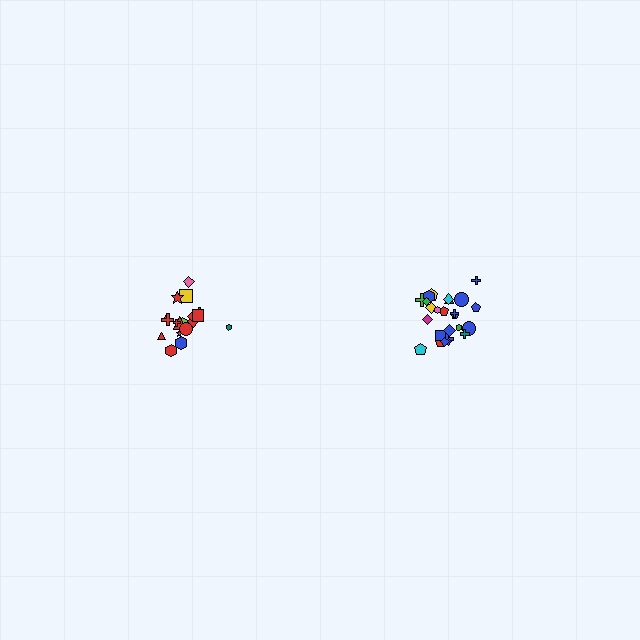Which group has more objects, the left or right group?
The right group.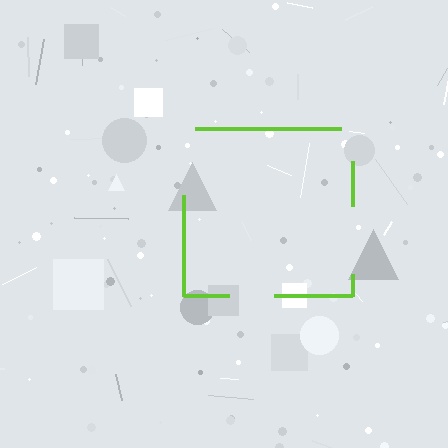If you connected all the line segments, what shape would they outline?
They would outline a square.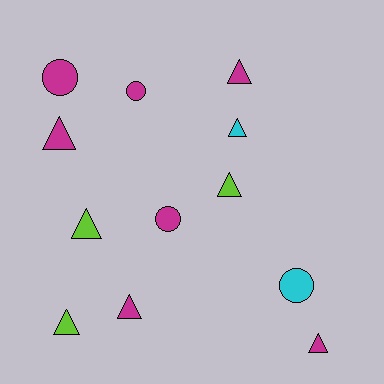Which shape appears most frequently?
Triangle, with 8 objects.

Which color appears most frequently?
Magenta, with 7 objects.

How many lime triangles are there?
There are 3 lime triangles.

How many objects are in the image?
There are 12 objects.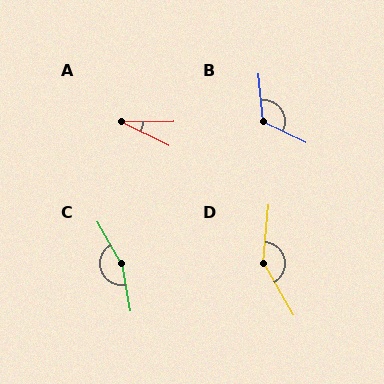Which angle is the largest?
C, at approximately 161 degrees.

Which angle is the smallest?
A, at approximately 27 degrees.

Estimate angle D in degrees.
Approximately 146 degrees.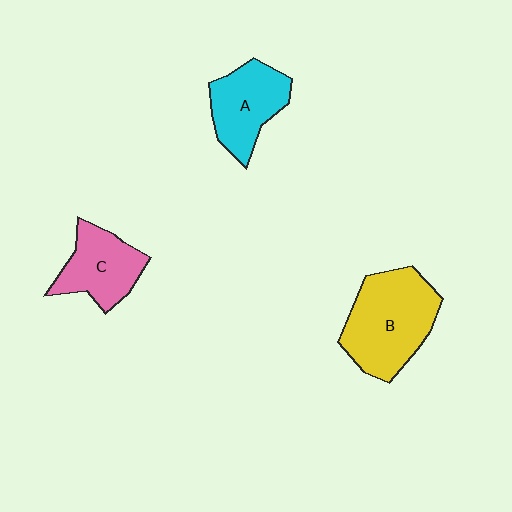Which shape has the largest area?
Shape B (yellow).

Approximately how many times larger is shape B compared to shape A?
Approximately 1.5 times.